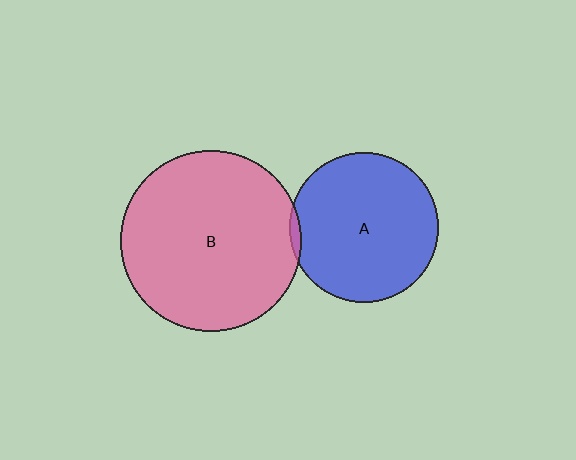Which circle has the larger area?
Circle B (pink).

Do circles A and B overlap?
Yes.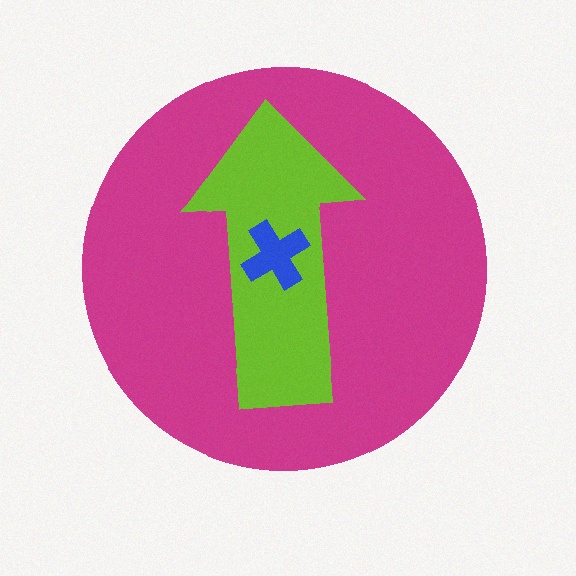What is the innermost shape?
The blue cross.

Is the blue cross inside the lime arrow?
Yes.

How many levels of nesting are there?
3.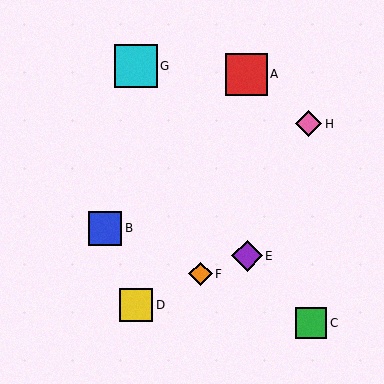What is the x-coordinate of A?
Object A is at x≈246.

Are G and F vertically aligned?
No, G is at x≈136 and F is at x≈201.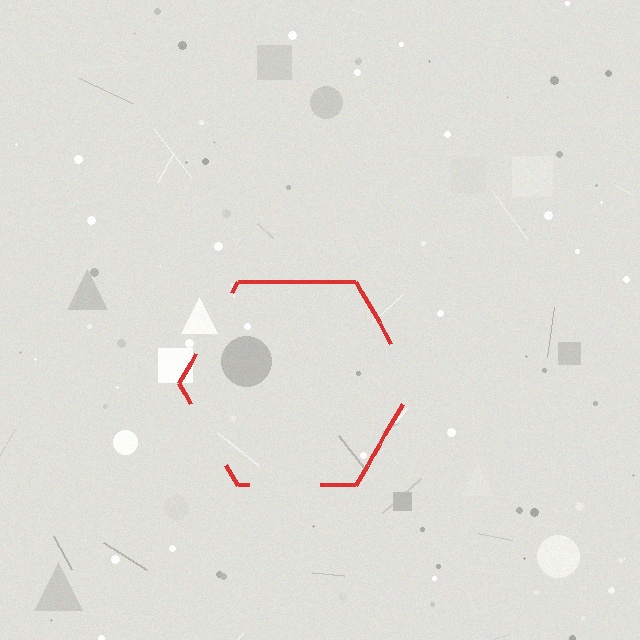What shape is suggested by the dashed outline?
The dashed outline suggests a hexagon.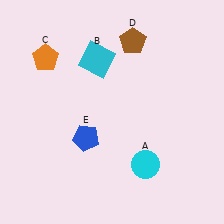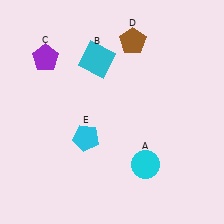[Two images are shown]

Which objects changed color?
C changed from orange to purple. E changed from blue to cyan.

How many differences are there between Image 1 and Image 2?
There are 2 differences between the two images.